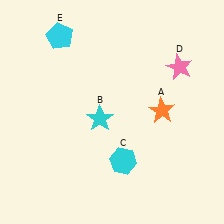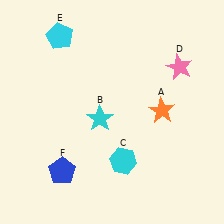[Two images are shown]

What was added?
A blue pentagon (F) was added in Image 2.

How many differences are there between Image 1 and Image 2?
There is 1 difference between the two images.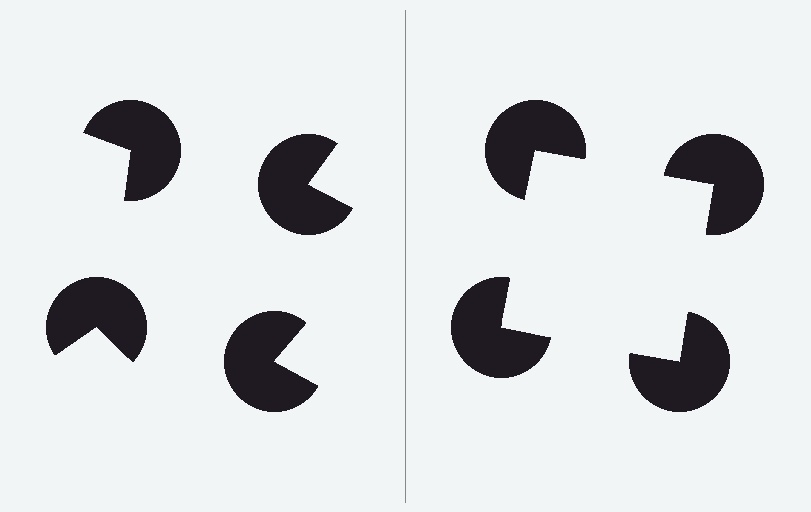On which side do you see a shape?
An illusory square appears on the right side. On the left side the wedge cuts are rotated, so no coherent shape forms.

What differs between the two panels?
The pac-man discs are positioned identically on both sides; only the wedge orientations differ. On the right they align to a square; on the left they are misaligned.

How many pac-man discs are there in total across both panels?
8 — 4 on each side.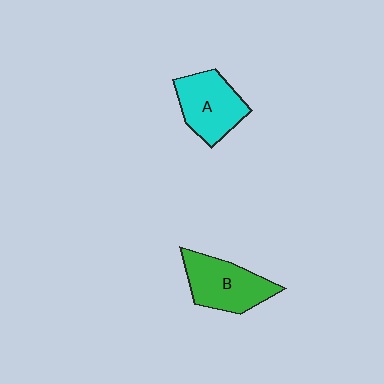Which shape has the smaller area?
Shape A (cyan).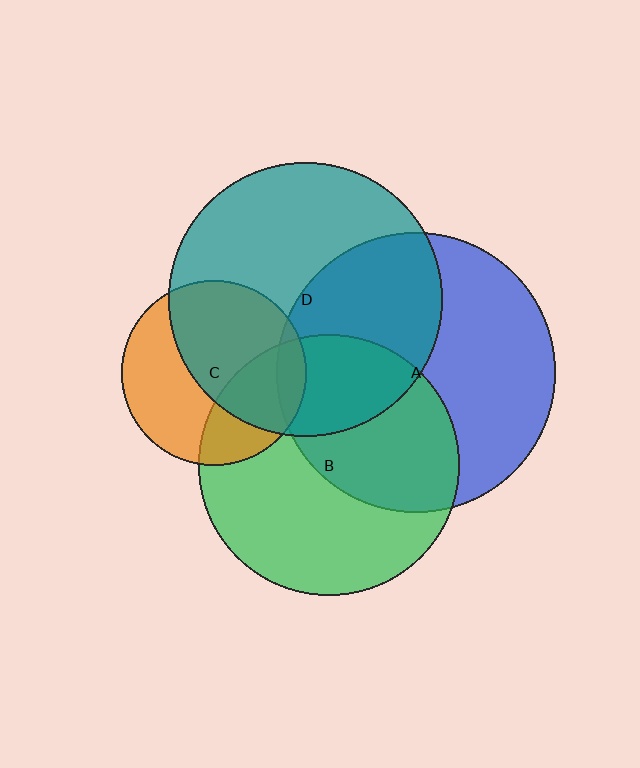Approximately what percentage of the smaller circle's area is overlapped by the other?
Approximately 25%.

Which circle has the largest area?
Circle A (blue).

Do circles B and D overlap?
Yes.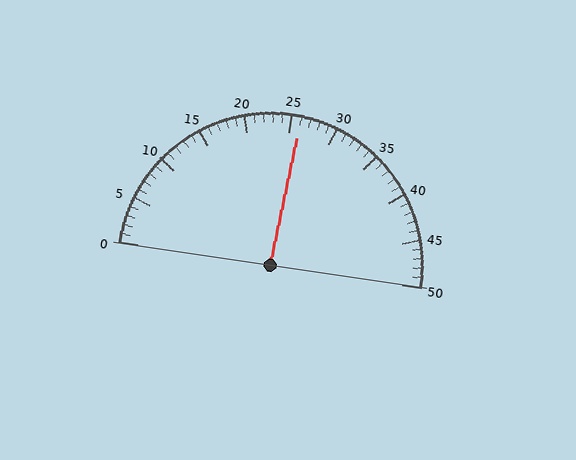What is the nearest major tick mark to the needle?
The nearest major tick mark is 25.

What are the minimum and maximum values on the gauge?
The gauge ranges from 0 to 50.